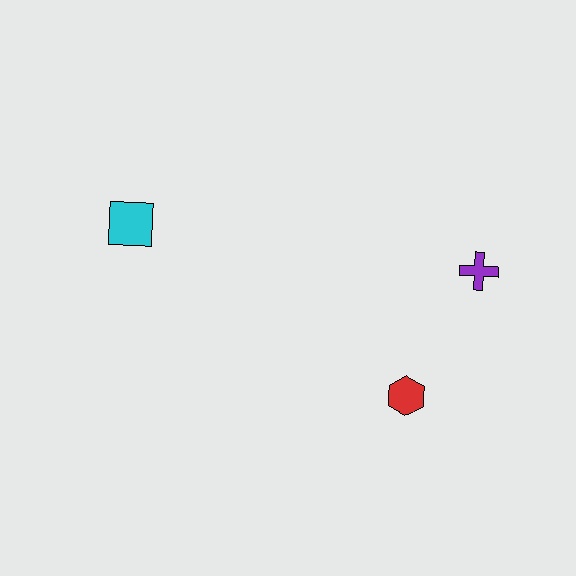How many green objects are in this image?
There are no green objects.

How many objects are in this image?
There are 3 objects.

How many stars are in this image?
There are no stars.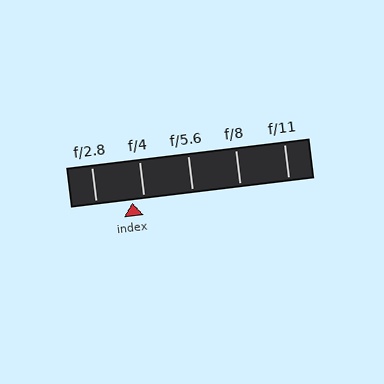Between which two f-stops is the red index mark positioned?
The index mark is between f/2.8 and f/4.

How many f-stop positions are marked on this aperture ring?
There are 5 f-stop positions marked.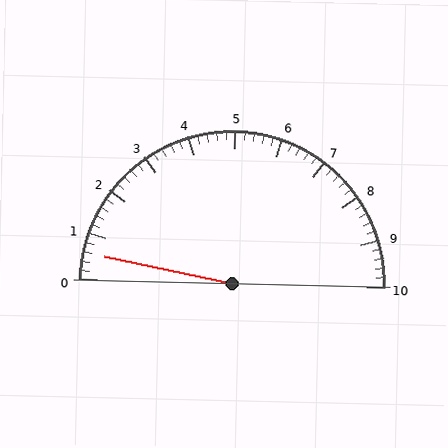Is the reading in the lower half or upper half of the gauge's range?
The reading is in the lower half of the range (0 to 10).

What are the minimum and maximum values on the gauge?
The gauge ranges from 0 to 10.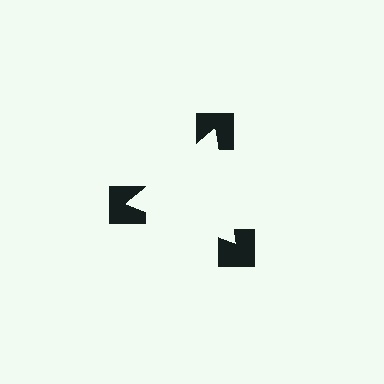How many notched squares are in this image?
There are 3 — one at each vertex of the illusory triangle.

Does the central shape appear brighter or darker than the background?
It typically appears slightly brighter than the background, even though no actual brightness change is drawn.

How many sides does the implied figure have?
3 sides.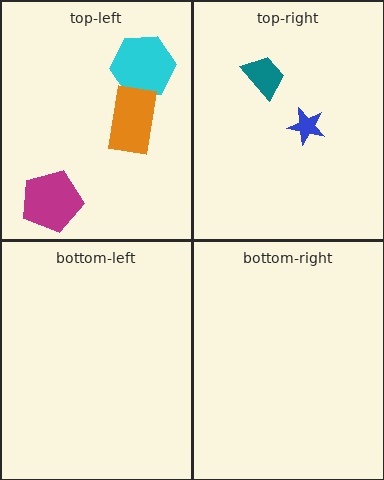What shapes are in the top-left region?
The cyan hexagon, the orange rectangle, the magenta pentagon.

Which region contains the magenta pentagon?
The top-left region.